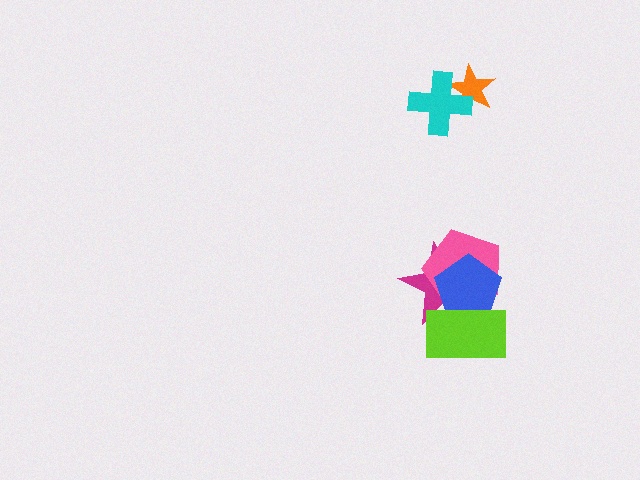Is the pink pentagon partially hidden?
Yes, it is partially covered by another shape.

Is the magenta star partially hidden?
Yes, it is partially covered by another shape.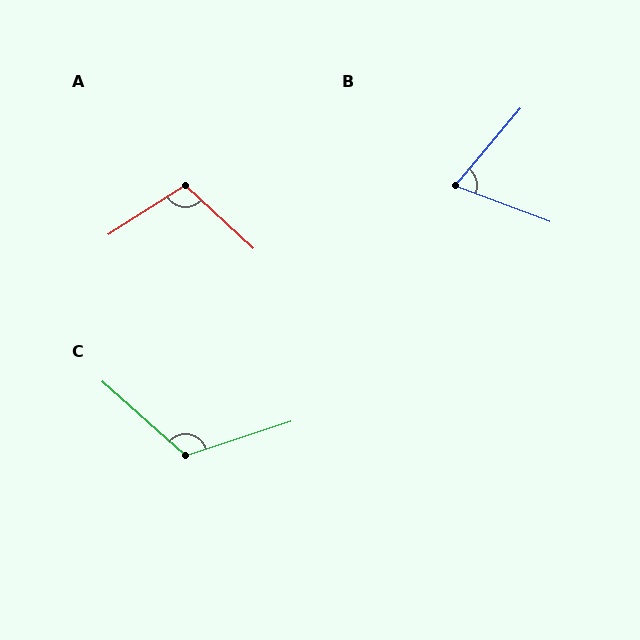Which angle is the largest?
C, at approximately 120 degrees.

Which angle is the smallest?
B, at approximately 70 degrees.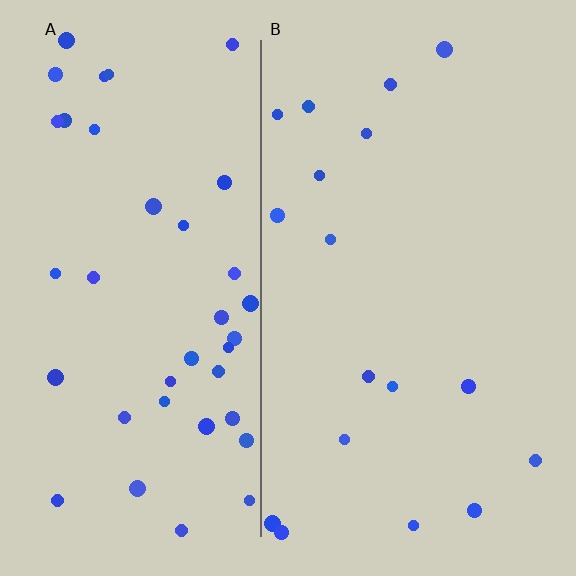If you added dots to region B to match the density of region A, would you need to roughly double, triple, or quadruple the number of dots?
Approximately double.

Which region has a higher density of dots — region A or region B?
A (the left).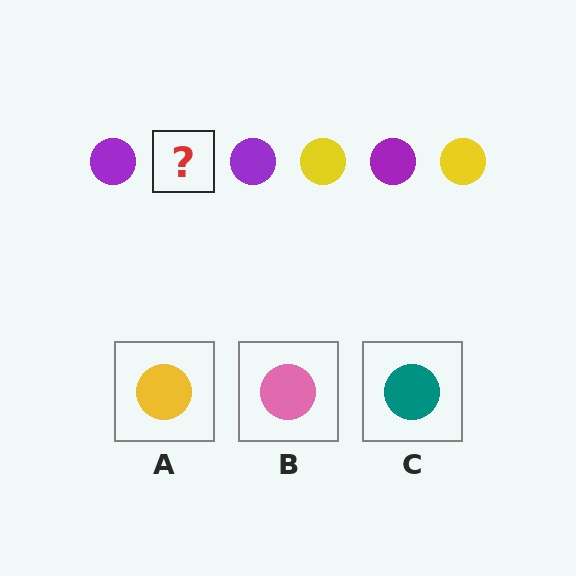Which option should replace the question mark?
Option A.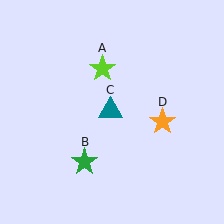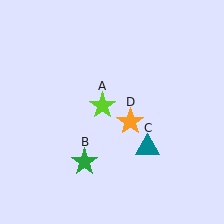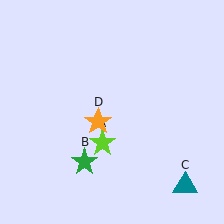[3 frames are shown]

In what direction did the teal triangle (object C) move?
The teal triangle (object C) moved down and to the right.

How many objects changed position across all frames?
3 objects changed position: lime star (object A), teal triangle (object C), orange star (object D).